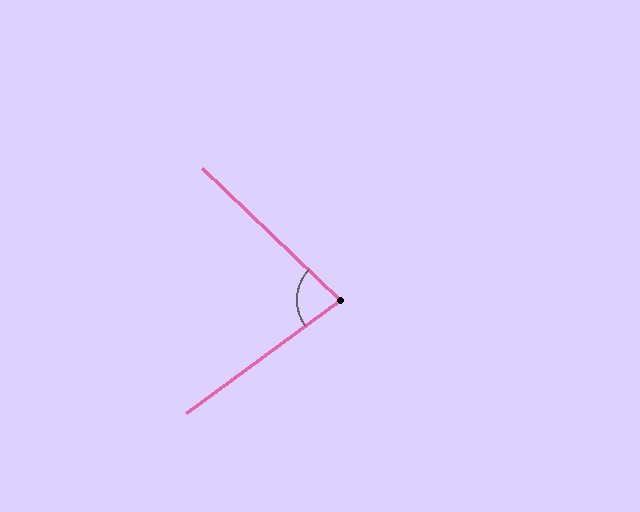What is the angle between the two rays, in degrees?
Approximately 80 degrees.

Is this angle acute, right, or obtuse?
It is acute.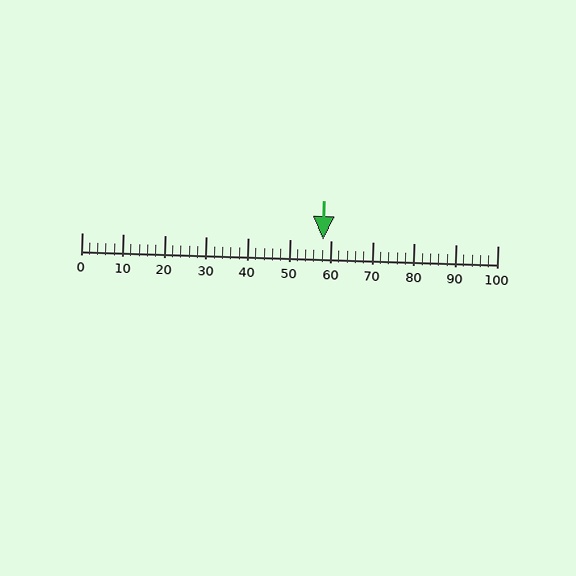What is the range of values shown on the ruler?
The ruler shows values from 0 to 100.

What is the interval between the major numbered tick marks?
The major tick marks are spaced 10 units apart.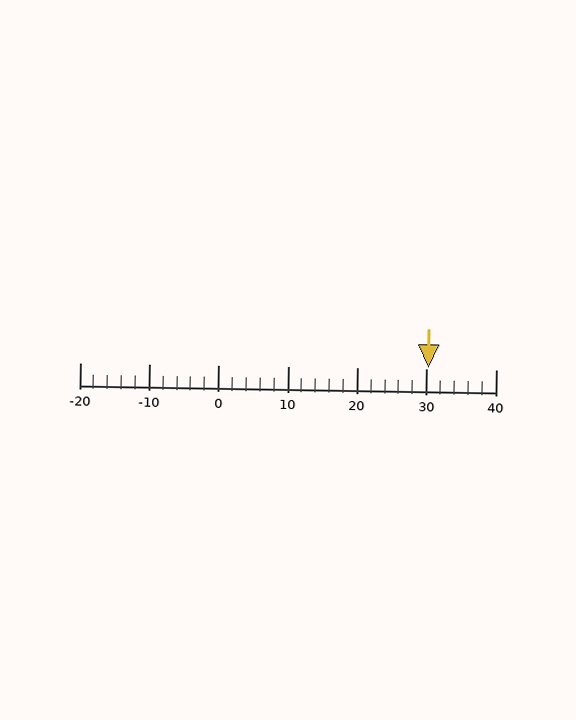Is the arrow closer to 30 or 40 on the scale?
The arrow is closer to 30.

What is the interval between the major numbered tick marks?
The major tick marks are spaced 10 units apart.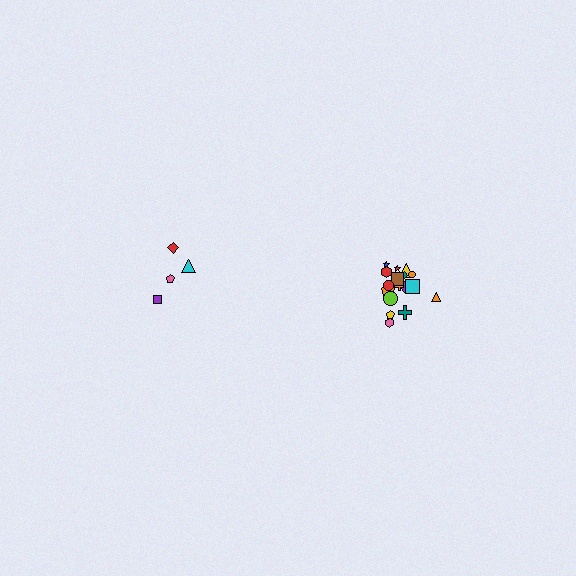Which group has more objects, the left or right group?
The right group.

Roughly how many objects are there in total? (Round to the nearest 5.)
Roughly 20 objects in total.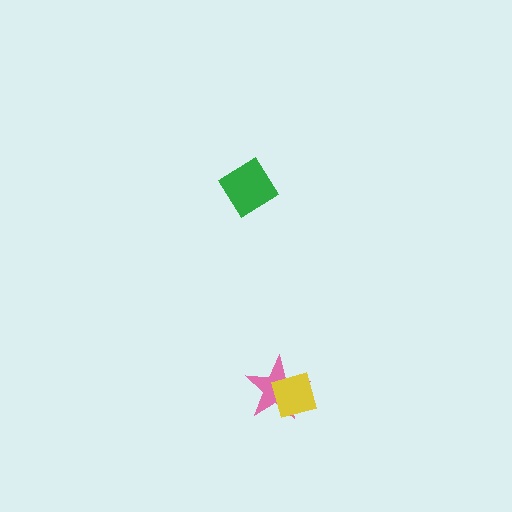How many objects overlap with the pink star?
1 object overlaps with the pink star.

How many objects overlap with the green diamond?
0 objects overlap with the green diamond.